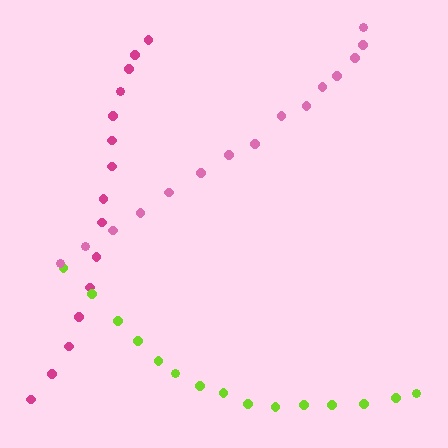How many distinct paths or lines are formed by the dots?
There are 3 distinct paths.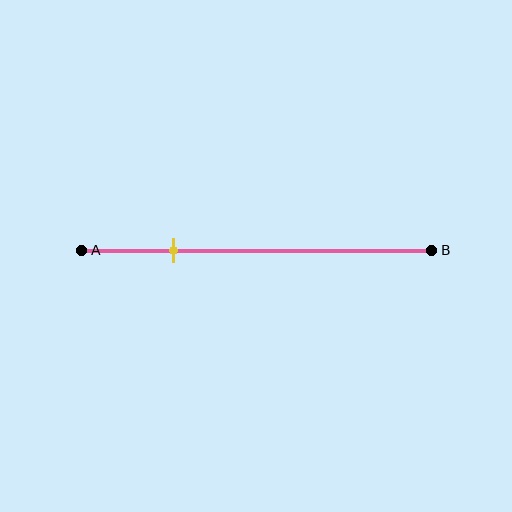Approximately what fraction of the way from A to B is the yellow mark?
The yellow mark is approximately 25% of the way from A to B.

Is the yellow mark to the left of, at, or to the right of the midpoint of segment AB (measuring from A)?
The yellow mark is to the left of the midpoint of segment AB.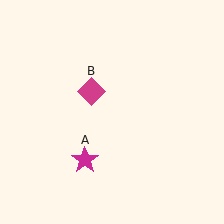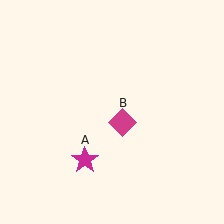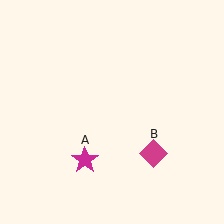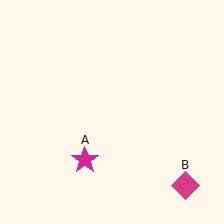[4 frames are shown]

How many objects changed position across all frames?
1 object changed position: magenta diamond (object B).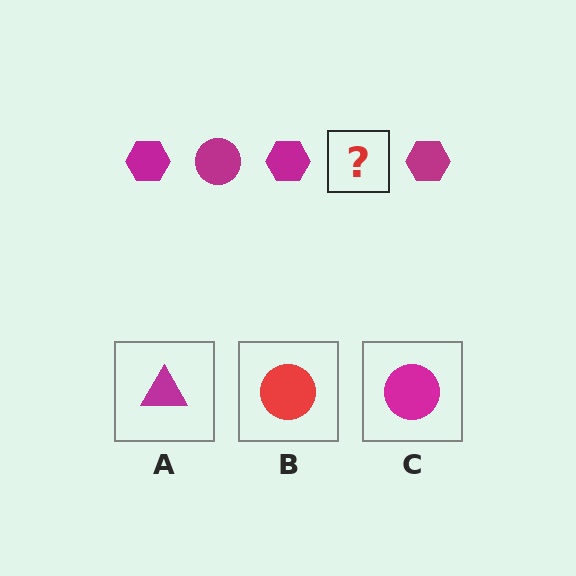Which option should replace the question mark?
Option C.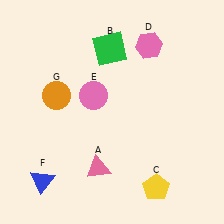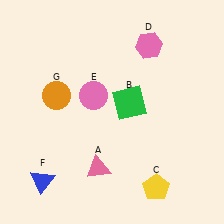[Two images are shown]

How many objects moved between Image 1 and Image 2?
1 object moved between the two images.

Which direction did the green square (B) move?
The green square (B) moved down.